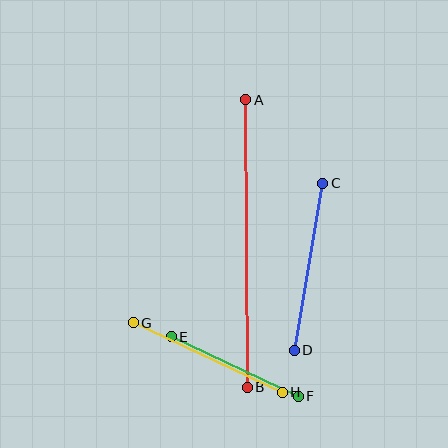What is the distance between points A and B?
The distance is approximately 287 pixels.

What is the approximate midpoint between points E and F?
The midpoint is at approximately (235, 367) pixels.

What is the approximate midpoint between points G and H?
The midpoint is at approximately (208, 357) pixels.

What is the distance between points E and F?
The distance is approximately 141 pixels.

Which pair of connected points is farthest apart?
Points A and B are farthest apart.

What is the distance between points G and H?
The distance is approximately 165 pixels.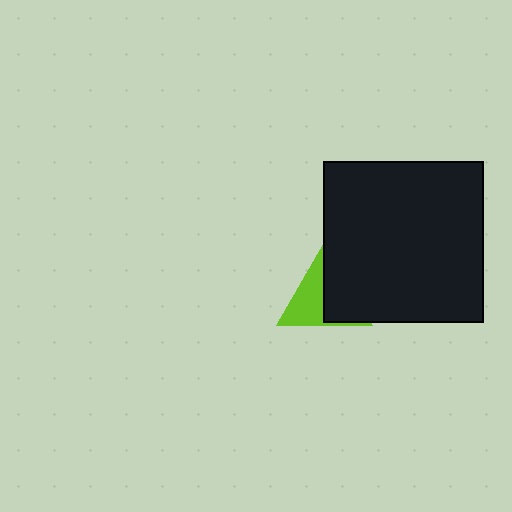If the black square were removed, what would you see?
You would see the complete lime triangle.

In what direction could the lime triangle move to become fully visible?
The lime triangle could move left. That would shift it out from behind the black square entirely.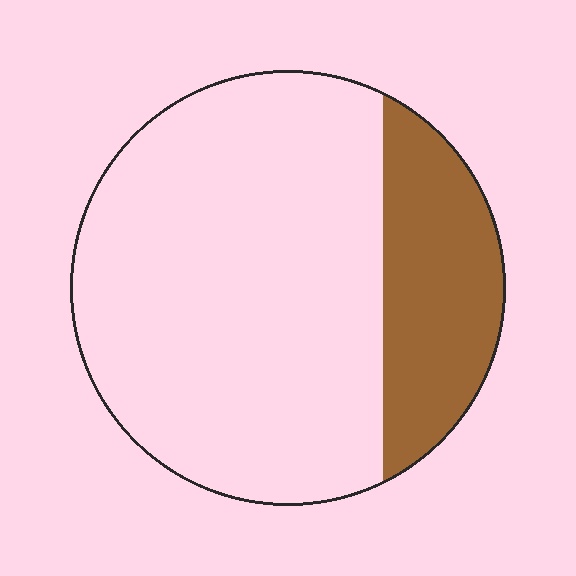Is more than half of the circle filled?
No.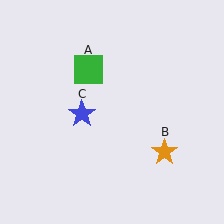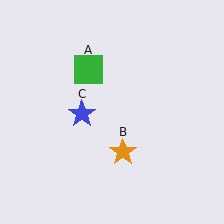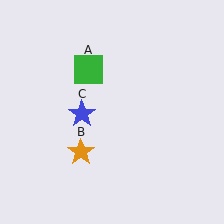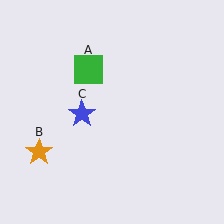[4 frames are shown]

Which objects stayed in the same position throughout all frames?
Green square (object A) and blue star (object C) remained stationary.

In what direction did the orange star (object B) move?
The orange star (object B) moved left.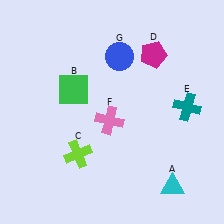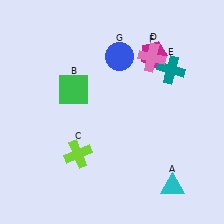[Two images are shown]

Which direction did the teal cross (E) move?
The teal cross (E) moved up.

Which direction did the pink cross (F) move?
The pink cross (F) moved up.